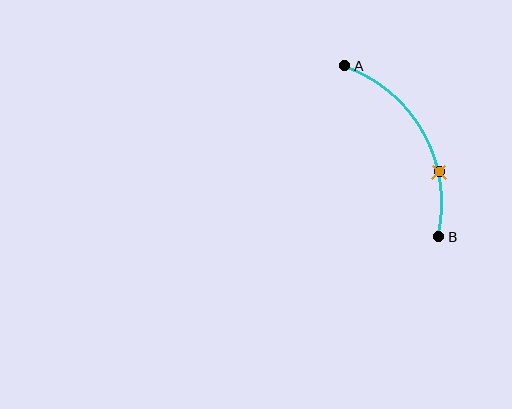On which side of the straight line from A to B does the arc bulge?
The arc bulges to the right of the straight line connecting A and B.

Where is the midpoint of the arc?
The arc midpoint is the point on the curve farthest from the straight line joining A and B. It sits to the right of that line.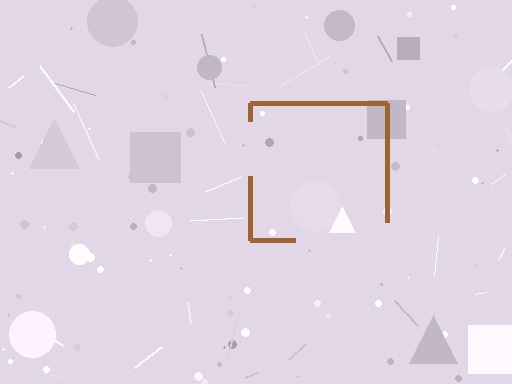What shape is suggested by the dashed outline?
The dashed outline suggests a square.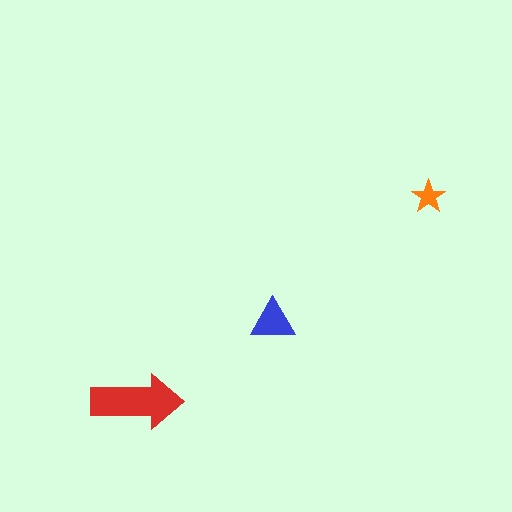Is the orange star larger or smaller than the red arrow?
Smaller.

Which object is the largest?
The red arrow.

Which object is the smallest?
The orange star.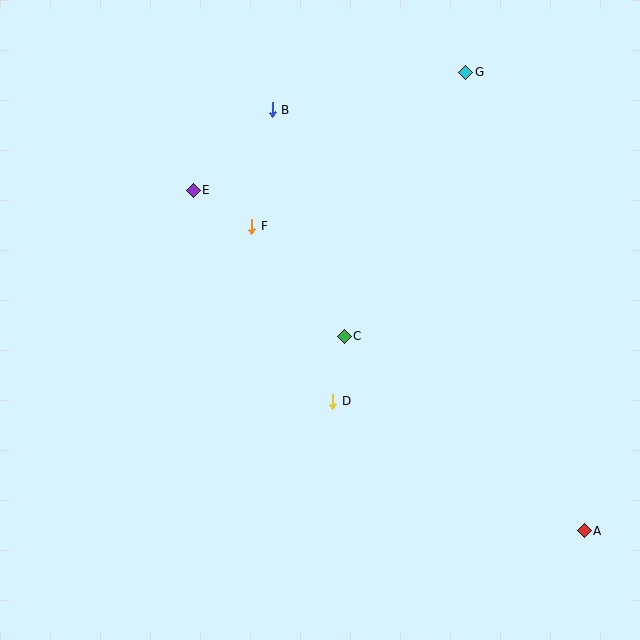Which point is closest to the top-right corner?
Point G is closest to the top-right corner.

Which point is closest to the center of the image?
Point C at (344, 336) is closest to the center.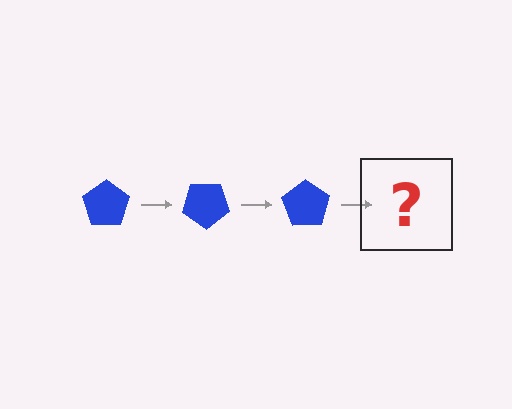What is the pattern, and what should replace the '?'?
The pattern is that the pentagon rotates 35 degrees each step. The '?' should be a blue pentagon rotated 105 degrees.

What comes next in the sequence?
The next element should be a blue pentagon rotated 105 degrees.